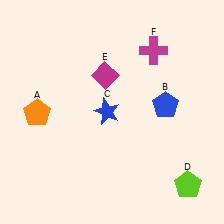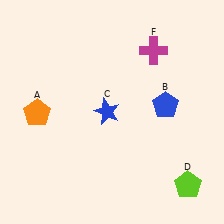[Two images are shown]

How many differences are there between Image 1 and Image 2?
There is 1 difference between the two images.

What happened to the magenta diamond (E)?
The magenta diamond (E) was removed in Image 2. It was in the top-left area of Image 1.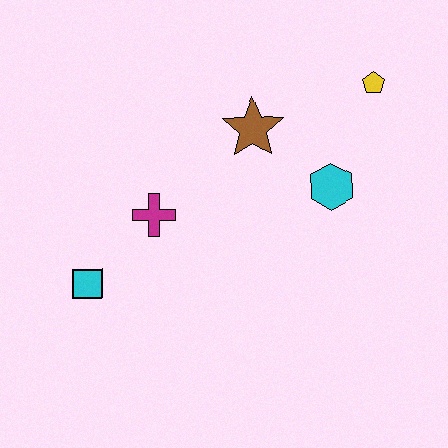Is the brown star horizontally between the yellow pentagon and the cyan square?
Yes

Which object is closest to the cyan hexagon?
The brown star is closest to the cyan hexagon.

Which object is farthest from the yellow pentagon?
The cyan square is farthest from the yellow pentagon.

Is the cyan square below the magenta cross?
Yes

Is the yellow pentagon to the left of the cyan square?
No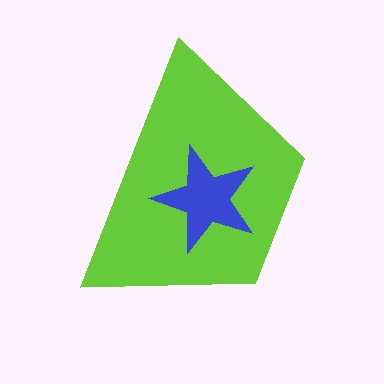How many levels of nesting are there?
2.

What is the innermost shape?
The blue star.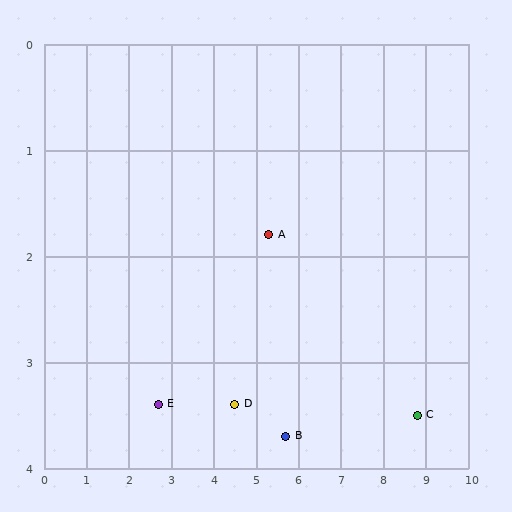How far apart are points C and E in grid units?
Points C and E are about 6.1 grid units apart.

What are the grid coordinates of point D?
Point D is at approximately (4.5, 3.4).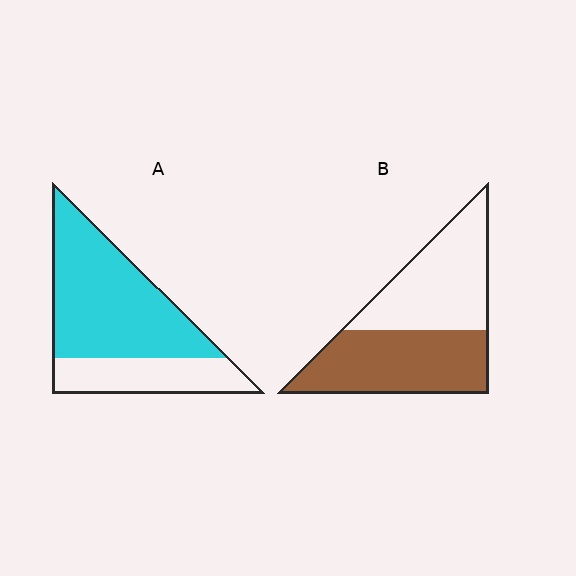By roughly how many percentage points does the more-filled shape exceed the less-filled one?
By roughly 20 percentage points (A over B).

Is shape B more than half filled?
Roughly half.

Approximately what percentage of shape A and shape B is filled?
A is approximately 70% and B is approximately 50%.